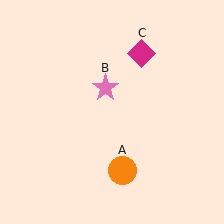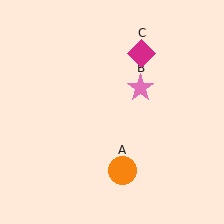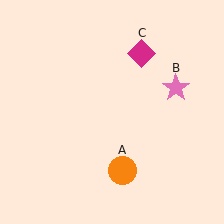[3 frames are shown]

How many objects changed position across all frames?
1 object changed position: pink star (object B).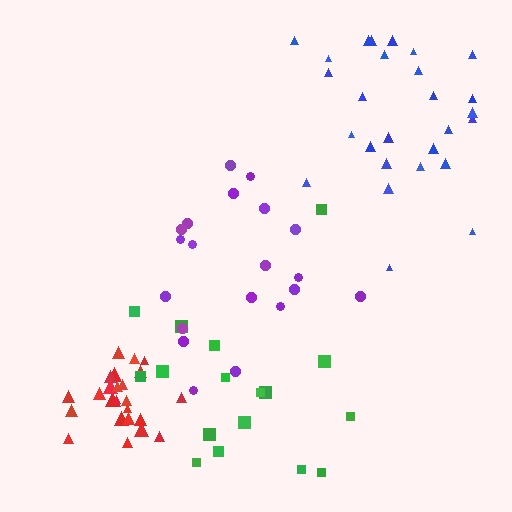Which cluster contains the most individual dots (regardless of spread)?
Blue (27).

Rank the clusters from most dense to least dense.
red, blue, green, purple.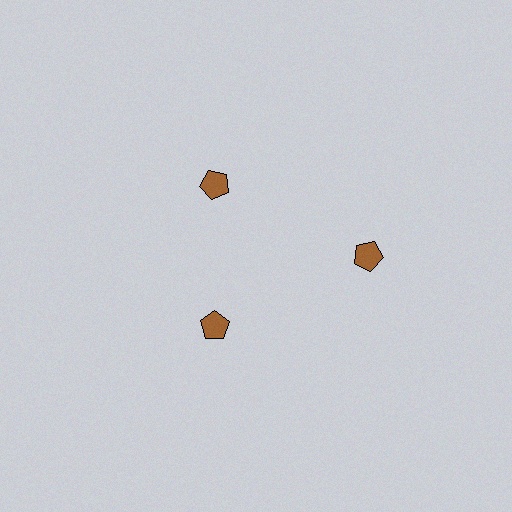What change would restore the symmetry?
The symmetry would be restored by moving it inward, back onto the ring so that all 3 pentagons sit at equal angles and equal distance from the center.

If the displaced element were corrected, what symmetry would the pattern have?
It would have 3-fold rotational symmetry — the pattern would map onto itself every 120 degrees.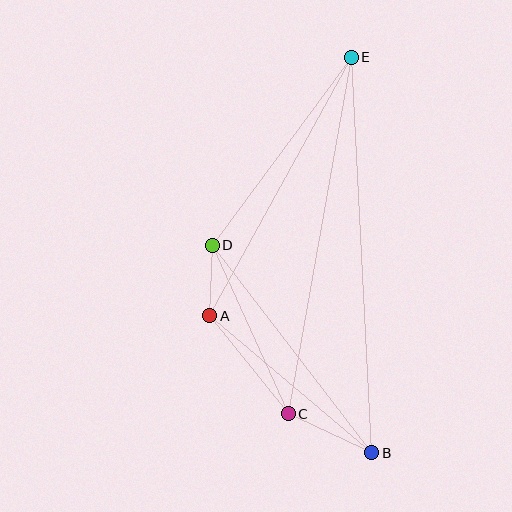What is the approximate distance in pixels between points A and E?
The distance between A and E is approximately 295 pixels.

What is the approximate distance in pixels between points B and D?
The distance between B and D is approximately 262 pixels.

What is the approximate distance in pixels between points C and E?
The distance between C and E is approximately 362 pixels.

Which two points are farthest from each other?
Points B and E are farthest from each other.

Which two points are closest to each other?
Points A and D are closest to each other.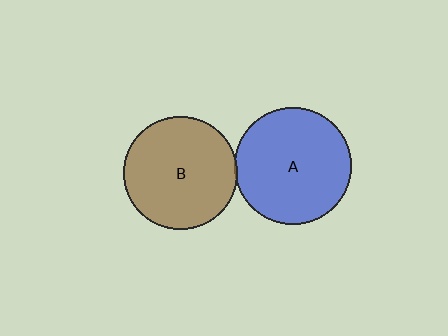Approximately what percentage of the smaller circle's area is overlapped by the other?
Approximately 5%.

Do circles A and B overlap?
Yes.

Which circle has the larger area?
Circle A (blue).